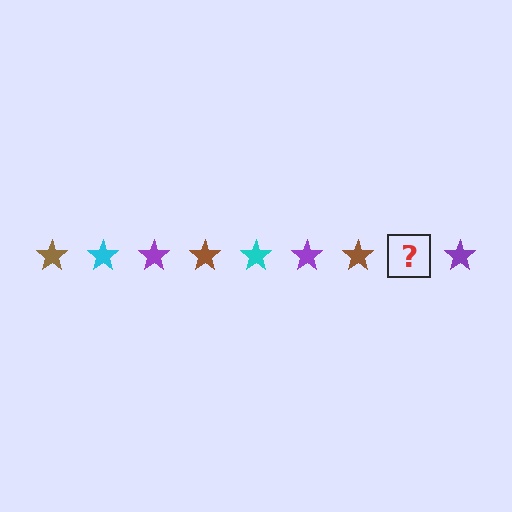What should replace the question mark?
The question mark should be replaced with a cyan star.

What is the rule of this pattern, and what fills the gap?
The rule is that the pattern cycles through brown, cyan, purple stars. The gap should be filled with a cyan star.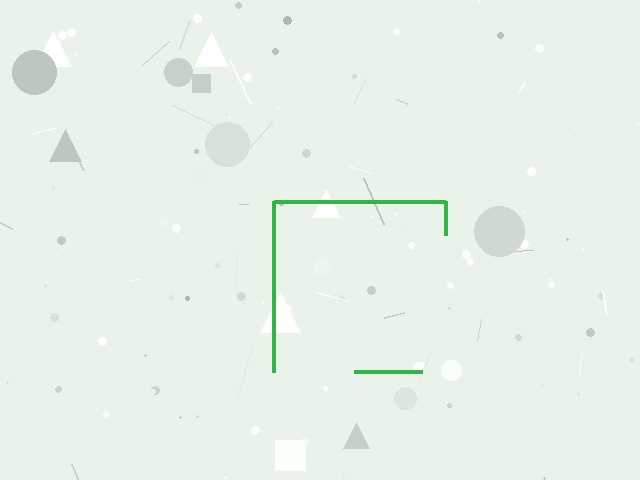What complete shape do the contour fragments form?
The contour fragments form a square.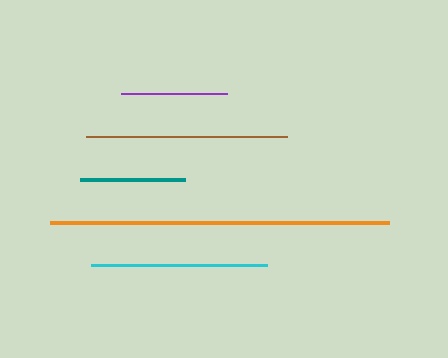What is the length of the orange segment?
The orange segment is approximately 339 pixels long.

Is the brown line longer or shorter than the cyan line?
The brown line is longer than the cyan line.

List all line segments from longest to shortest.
From longest to shortest: orange, brown, cyan, purple, teal.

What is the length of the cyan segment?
The cyan segment is approximately 175 pixels long.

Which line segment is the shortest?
The teal line is the shortest at approximately 105 pixels.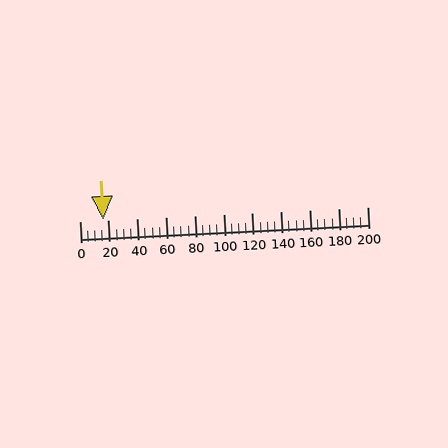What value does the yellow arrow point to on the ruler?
The yellow arrow points to approximately 16.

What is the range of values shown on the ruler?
The ruler shows values from 0 to 200.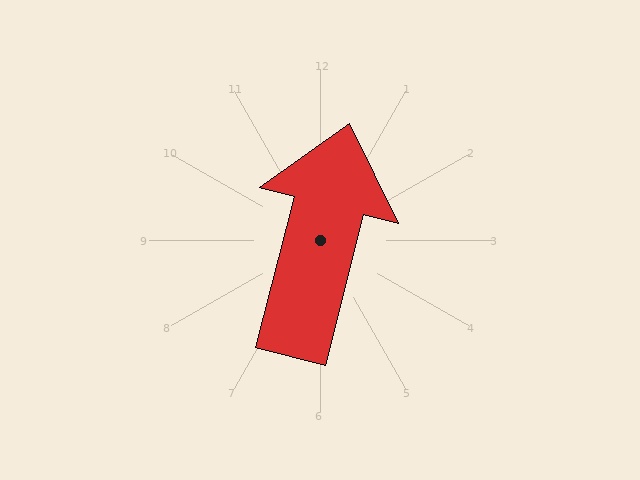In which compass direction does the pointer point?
North.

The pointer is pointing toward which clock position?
Roughly 12 o'clock.